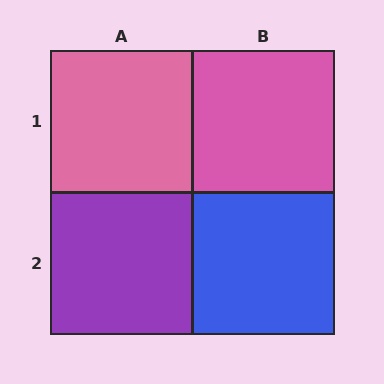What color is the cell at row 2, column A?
Purple.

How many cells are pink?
2 cells are pink.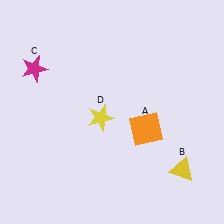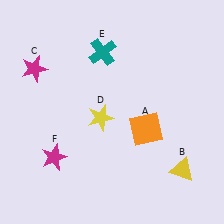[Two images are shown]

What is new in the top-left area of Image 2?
A teal cross (E) was added in the top-left area of Image 2.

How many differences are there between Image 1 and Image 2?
There are 2 differences between the two images.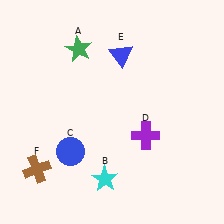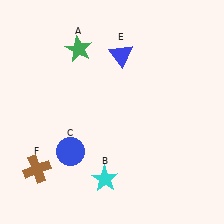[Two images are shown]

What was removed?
The purple cross (D) was removed in Image 2.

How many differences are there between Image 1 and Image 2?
There is 1 difference between the two images.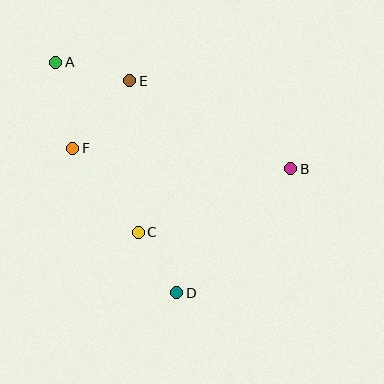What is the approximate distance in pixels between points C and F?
The distance between C and F is approximately 107 pixels.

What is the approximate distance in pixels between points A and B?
The distance between A and B is approximately 258 pixels.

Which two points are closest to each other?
Points C and D are closest to each other.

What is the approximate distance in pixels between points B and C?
The distance between B and C is approximately 165 pixels.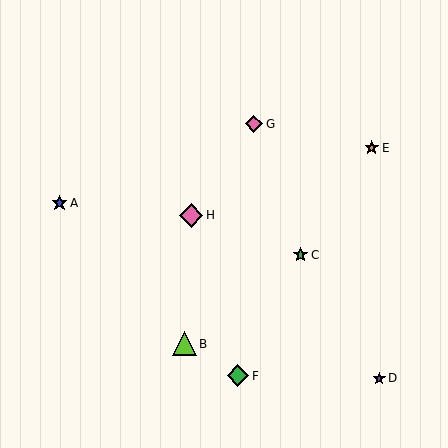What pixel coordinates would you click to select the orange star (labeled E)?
Click at (372, 148) to select the orange star E.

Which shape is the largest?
The lime triangle (labeled B) is the largest.